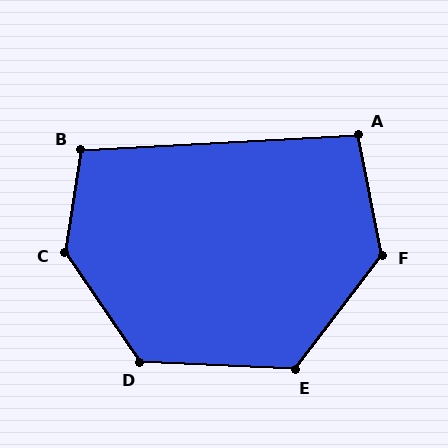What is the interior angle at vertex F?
Approximately 131 degrees (obtuse).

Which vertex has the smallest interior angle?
A, at approximately 98 degrees.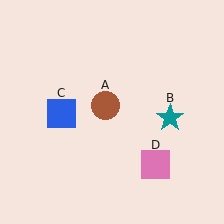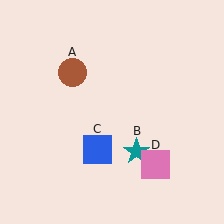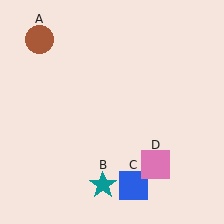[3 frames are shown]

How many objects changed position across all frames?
3 objects changed position: brown circle (object A), teal star (object B), blue square (object C).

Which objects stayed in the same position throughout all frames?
Pink square (object D) remained stationary.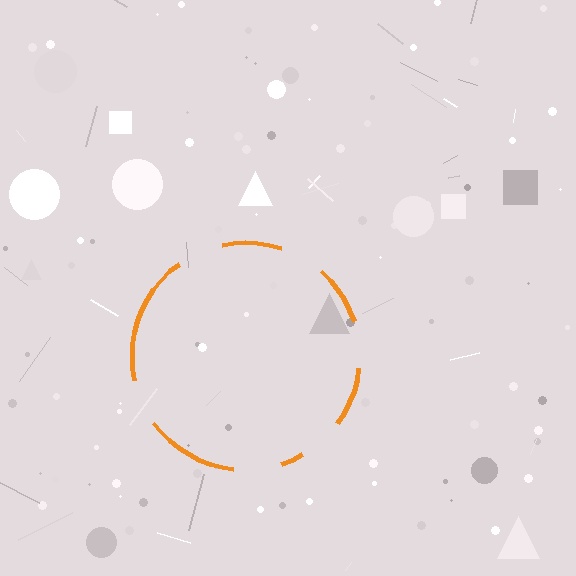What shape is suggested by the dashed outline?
The dashed outline suggests a circle.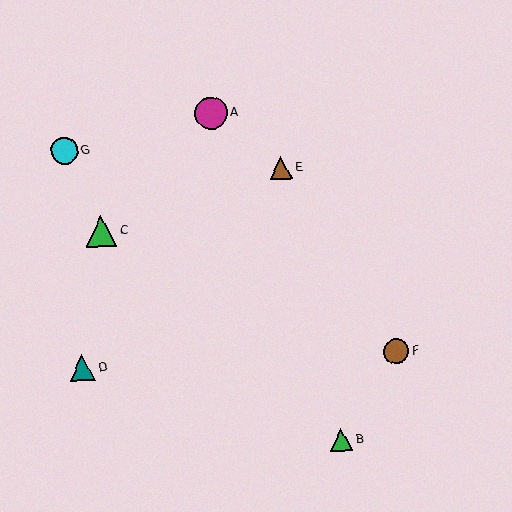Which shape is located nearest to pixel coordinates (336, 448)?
The green triangle (labeled B) at (341, 440) is nearest to that location.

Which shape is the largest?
The magenta circle (labeled A) is the largest.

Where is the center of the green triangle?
The center of the green triangle is at (101, 231).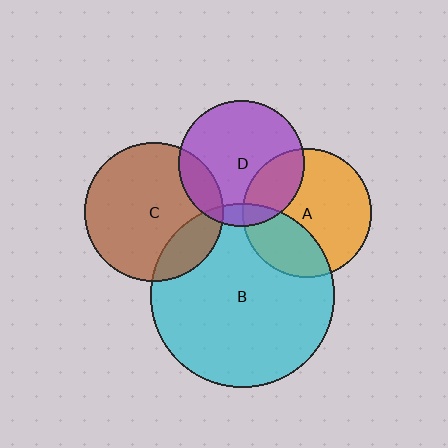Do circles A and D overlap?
Yes.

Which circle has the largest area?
Circle B (cyan).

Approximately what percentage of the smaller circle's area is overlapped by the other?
Approximately 25%.